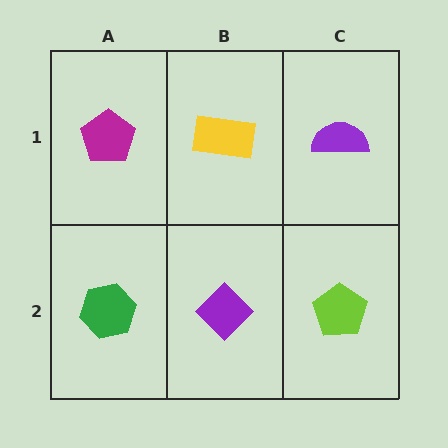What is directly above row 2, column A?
A magenta pentagon.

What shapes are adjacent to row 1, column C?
A lime pentagon (row 2, column C), a yellow rectangle (row 1, column B).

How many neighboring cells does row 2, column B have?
3.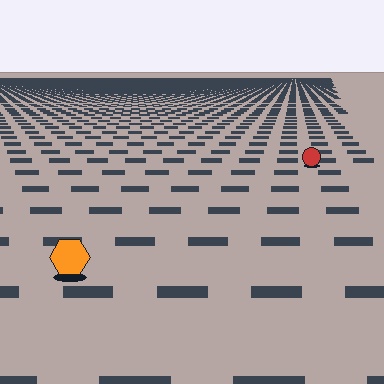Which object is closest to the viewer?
The orange hexagon is closest. The texture marks near it are larger and more spread out.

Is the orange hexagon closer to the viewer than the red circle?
Yes. The orange hexagon is closer — you can tell from the texture gradient: the ground texture is coarser near it.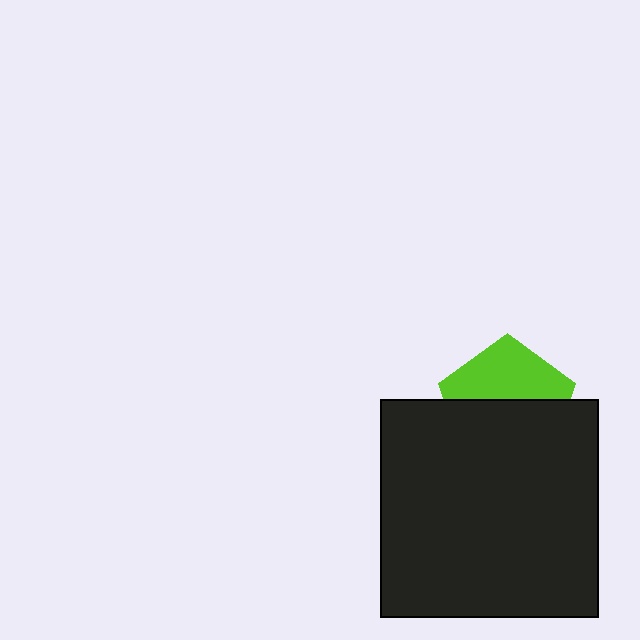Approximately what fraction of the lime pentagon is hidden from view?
Roughly 55% of the lime pentagon is hidden behind the black square.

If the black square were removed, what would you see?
You would see the complete lime pentagon.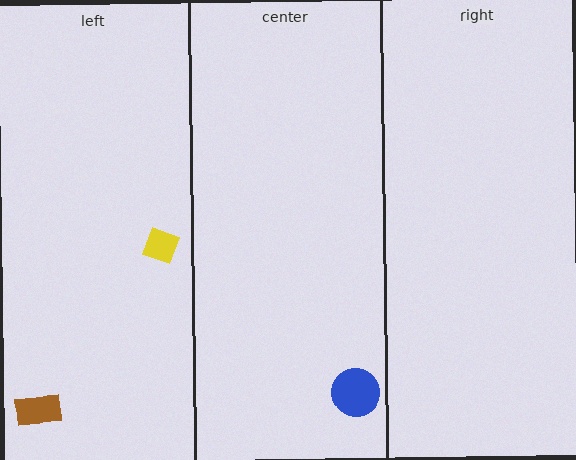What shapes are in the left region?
The brown rectangle, the yellow diamond.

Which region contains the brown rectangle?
The left region.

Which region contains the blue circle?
The center region.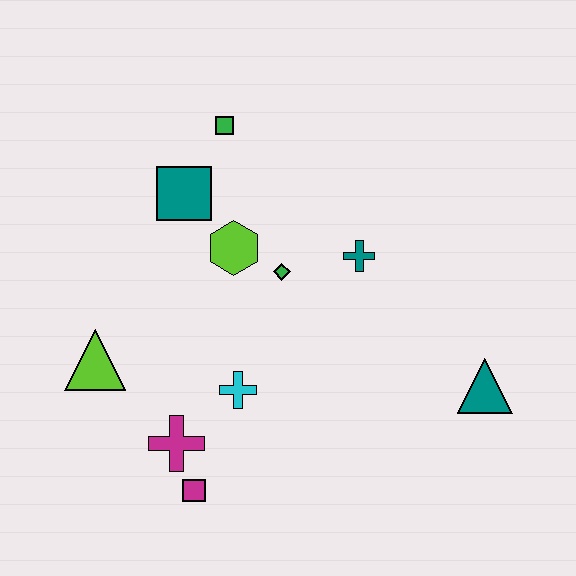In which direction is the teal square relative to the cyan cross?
The teal square is above the cyan cross.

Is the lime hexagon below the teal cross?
No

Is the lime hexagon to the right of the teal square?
Yes